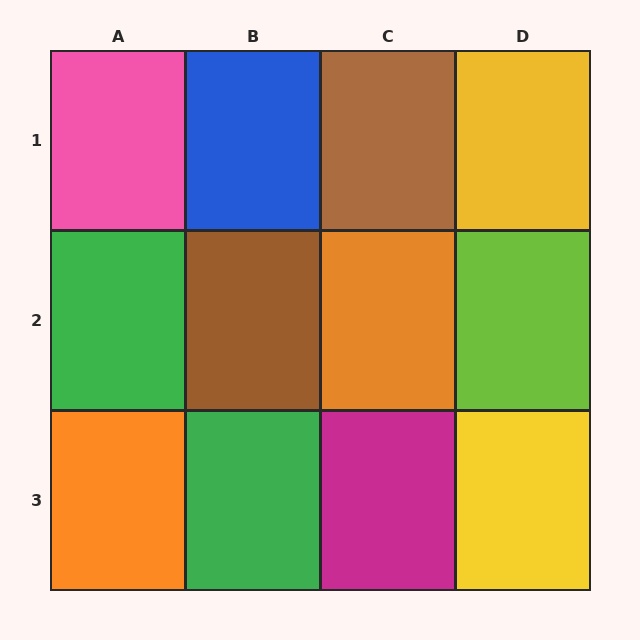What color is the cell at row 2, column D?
Lime.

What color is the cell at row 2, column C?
Orange.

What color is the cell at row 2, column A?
Green.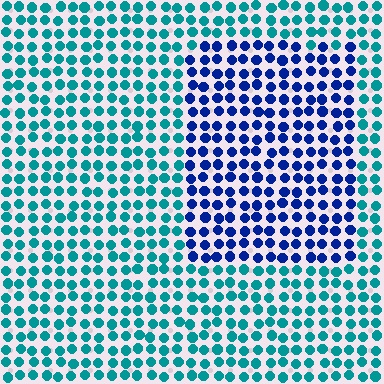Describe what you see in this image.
The image is filled with small teal elements in a uniform arrangement. A rectangle-shaped region is visible where the elements are tinted to a slightly different hue, forming a subtle color boundary.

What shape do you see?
I see a rectangle.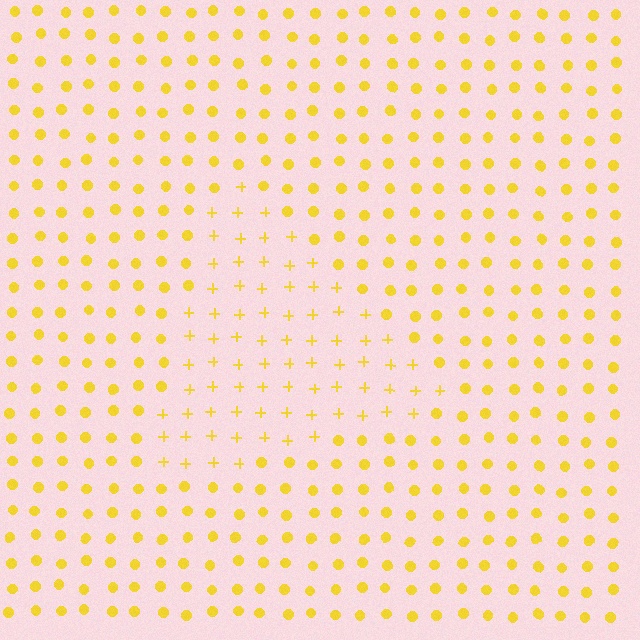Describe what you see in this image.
The image is filled with small yellow elements arranged in a uniform grid. A triangle-shaped region contains plus signs, while the surrounding area contains circles. The boundary is defined purely by the change in element shape.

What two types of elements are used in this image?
The image uses plus signs inside the triangle region and circles outside it.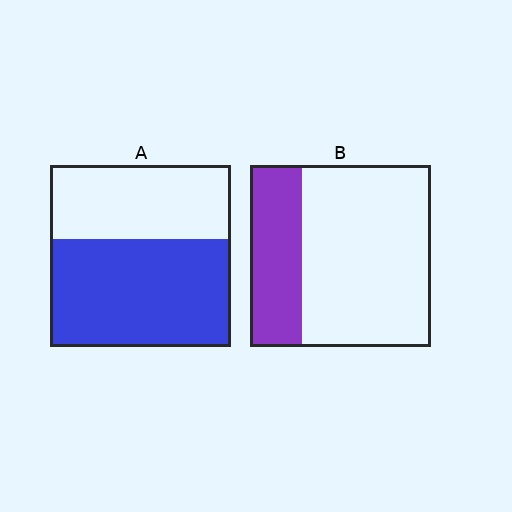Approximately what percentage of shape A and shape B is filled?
A is approximately 60% and B is approximately 30%.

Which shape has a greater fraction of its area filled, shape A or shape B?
Shape A.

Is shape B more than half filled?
No.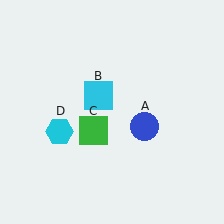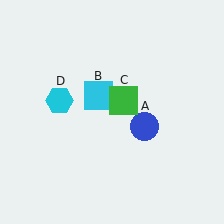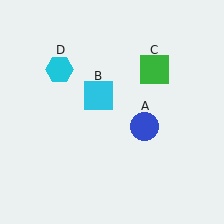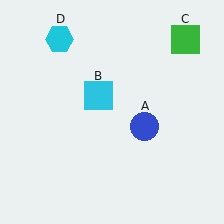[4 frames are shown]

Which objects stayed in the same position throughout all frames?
Blue circle (object A) and cyan square (object B) remained stationary.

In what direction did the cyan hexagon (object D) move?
The cyan hexagon (object D) moved up.